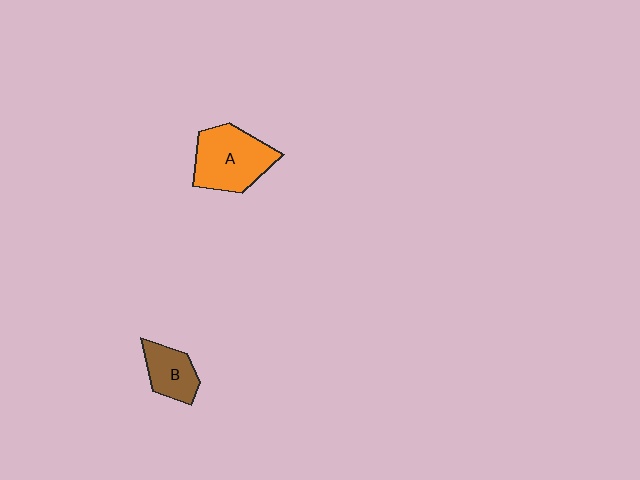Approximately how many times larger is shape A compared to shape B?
Approximately 1.8 times.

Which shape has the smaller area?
Shape B (brown).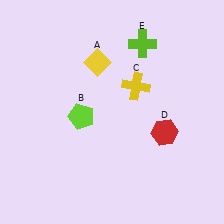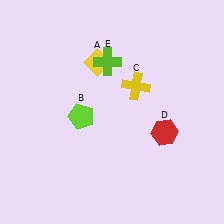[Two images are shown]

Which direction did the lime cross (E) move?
The lime cross (E) moved left.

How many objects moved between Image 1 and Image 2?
1 object moved between the two images.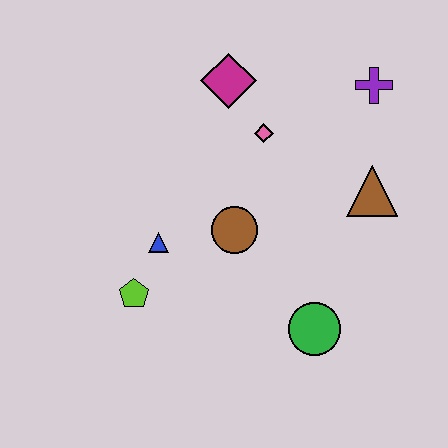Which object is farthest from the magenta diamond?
The green circle is farthest from the magenta diamond.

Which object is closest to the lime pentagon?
The blue triangle is closest to the lime pentagon.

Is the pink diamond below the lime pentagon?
No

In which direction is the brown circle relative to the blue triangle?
The brown circle is to the right of the blue triangle.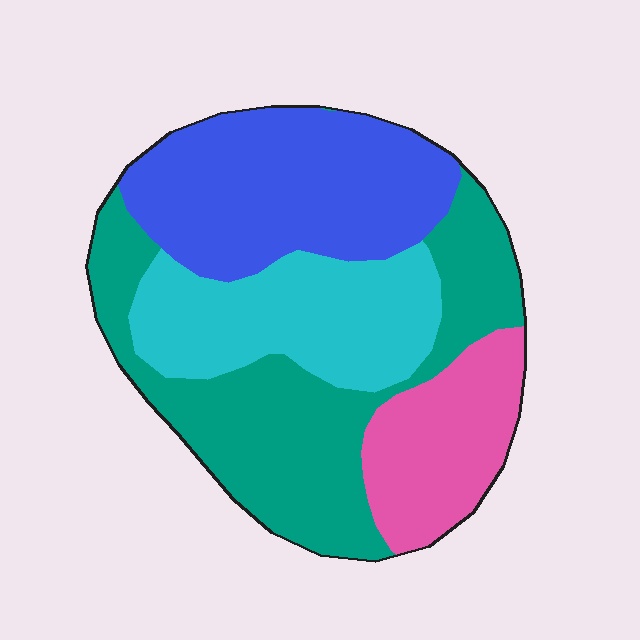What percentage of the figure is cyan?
Cyan covers 22% of the figure.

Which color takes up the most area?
Teal, at roughly 35%.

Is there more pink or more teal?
Teal.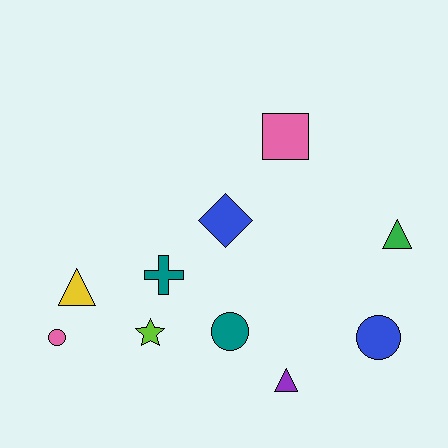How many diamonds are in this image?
There is 1 diamond.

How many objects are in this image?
There are 10 objects.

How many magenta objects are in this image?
There are no magenta objects.